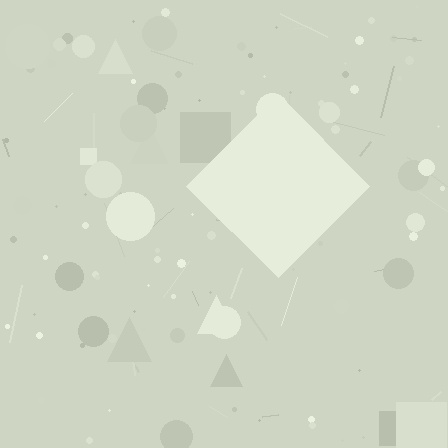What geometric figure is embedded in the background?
A diamond is embedded in the background.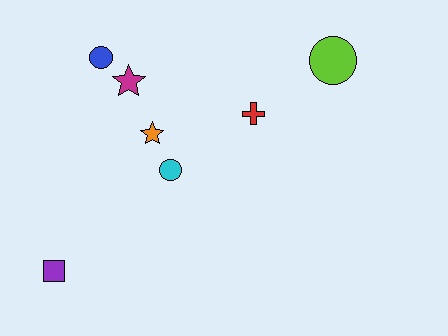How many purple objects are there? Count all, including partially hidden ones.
There is 1 purple object.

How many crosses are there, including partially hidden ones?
There is 1 cross.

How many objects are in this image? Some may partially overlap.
There are 7 objects.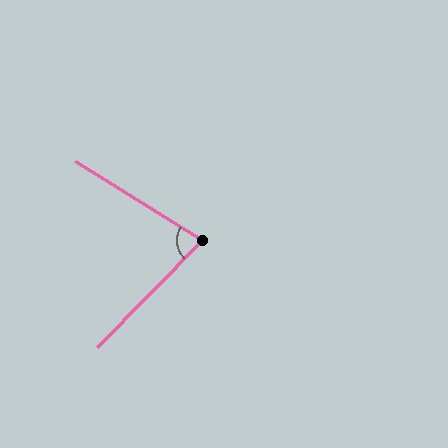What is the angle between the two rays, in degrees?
Approximately 77 degrees.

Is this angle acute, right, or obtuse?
It is acute.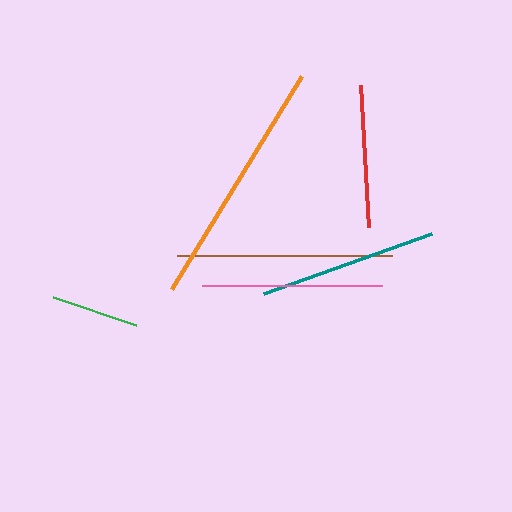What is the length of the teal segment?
The teal segment is approximately 179 pixels long.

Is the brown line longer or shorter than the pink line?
The brown line is longer than the pink line.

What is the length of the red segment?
The red segment is approximately 142 pixels long.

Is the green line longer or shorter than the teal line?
The teal line is longer than the green line.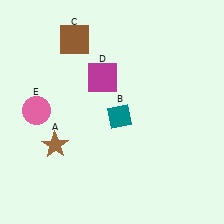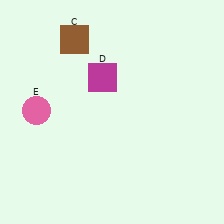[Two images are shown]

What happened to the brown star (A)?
The brown star (A) was removed in Image 2. It was in the bottom-left area of Image 1.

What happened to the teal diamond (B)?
The teal diamond (B) was removed in Image 2. It was in the bottom-right area of Image 1.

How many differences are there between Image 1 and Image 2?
There are 2 differences between the two images.